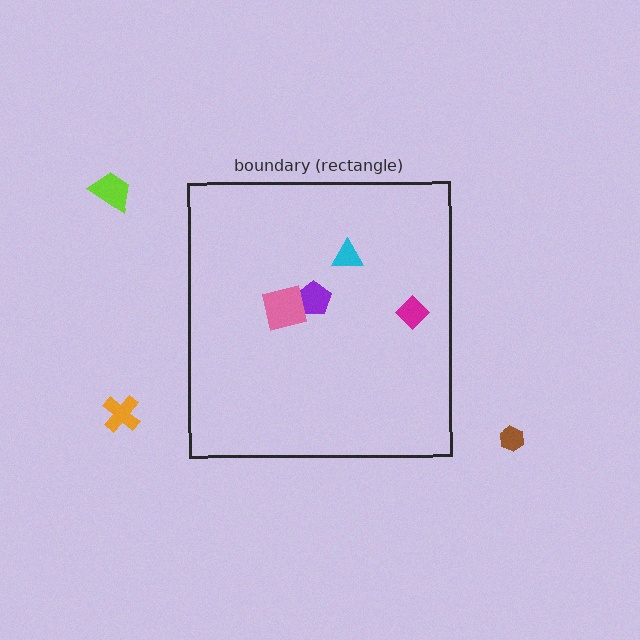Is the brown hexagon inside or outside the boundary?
Outside.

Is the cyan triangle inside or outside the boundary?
Inside.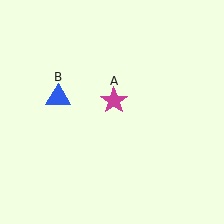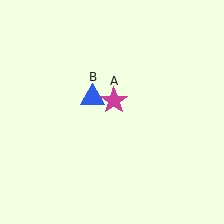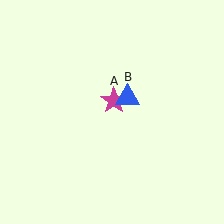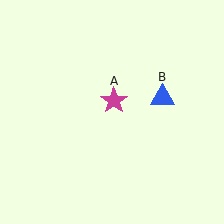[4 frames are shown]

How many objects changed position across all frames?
1 object changed position: blue triangle (object B).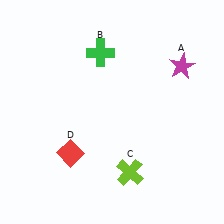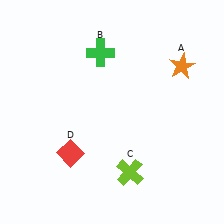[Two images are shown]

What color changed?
The star (A) changed from magenta in Image 1 to orange in Image 2.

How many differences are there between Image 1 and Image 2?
There is 1 difference between the two images.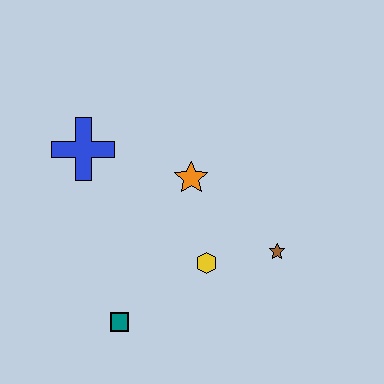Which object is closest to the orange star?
The yellow hexagon is closest to the orange star.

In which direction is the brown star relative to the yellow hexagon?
The brown star is to the right of the yellow hexagon.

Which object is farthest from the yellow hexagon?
The blue cross is farthest from the yellow hexagon.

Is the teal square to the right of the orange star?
No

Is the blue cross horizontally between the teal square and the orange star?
No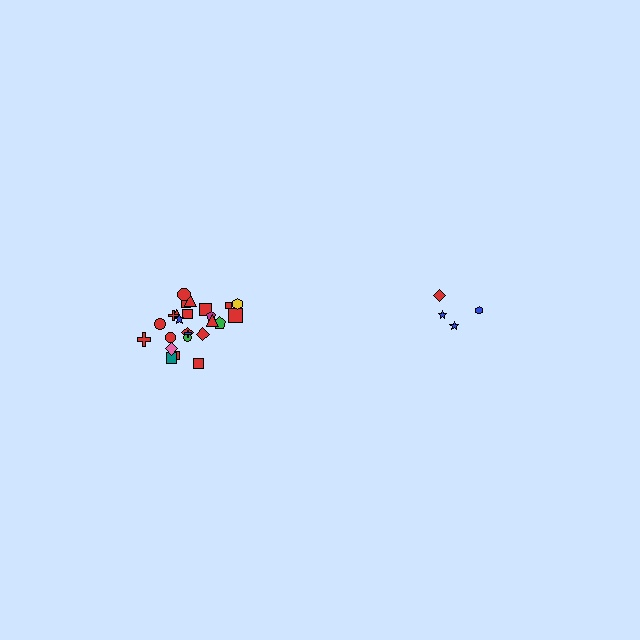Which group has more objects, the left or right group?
The left group.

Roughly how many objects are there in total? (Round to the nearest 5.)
Roughly 30 objects in total.